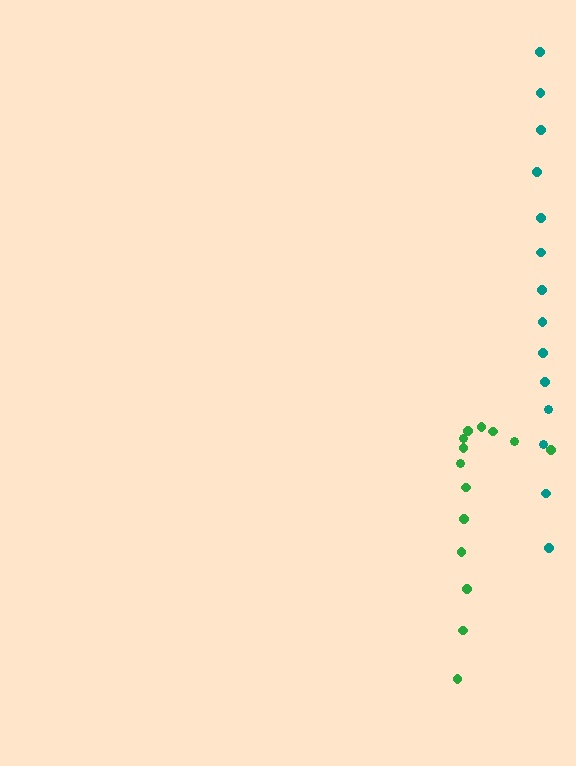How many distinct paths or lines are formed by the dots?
There are 2 distinct paths.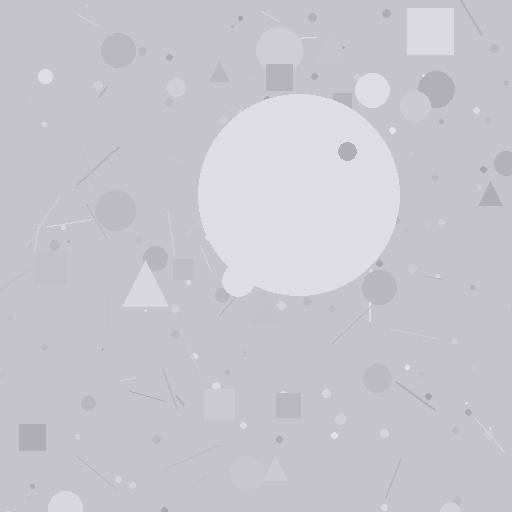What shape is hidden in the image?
A circle is hidden in the image.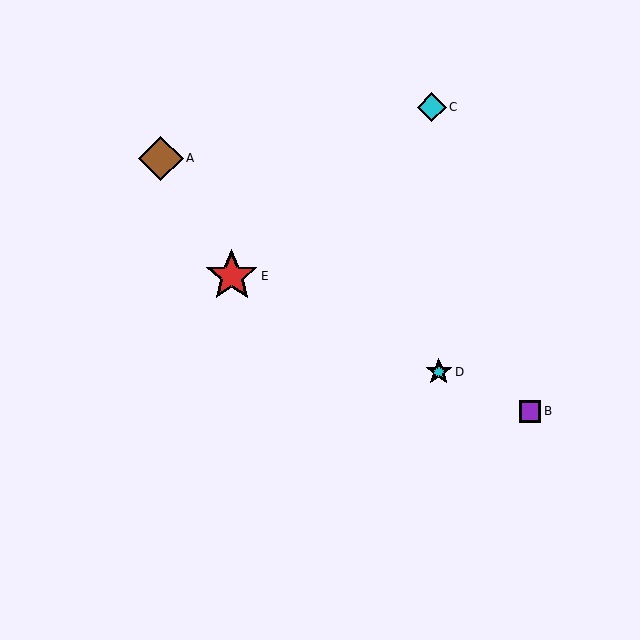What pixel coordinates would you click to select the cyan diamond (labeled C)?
Click at (432, 107) to select the cyan diamond C.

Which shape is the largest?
The red star (labeled E) is the largest.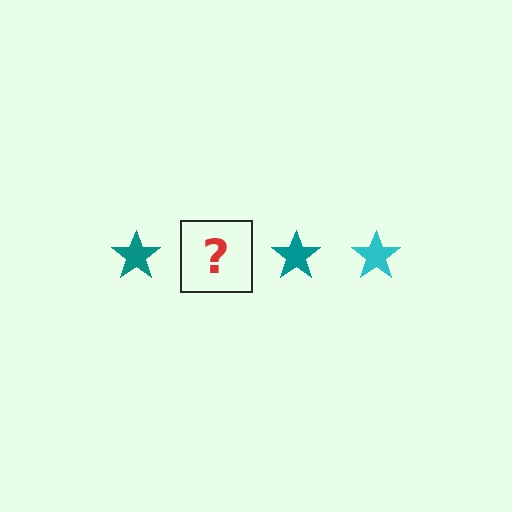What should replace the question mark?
The question mark should be replaced with a cyan star.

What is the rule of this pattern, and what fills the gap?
The rule is that the pattern cycles through teal, cyan stars. The gap should be filled with a cyan star.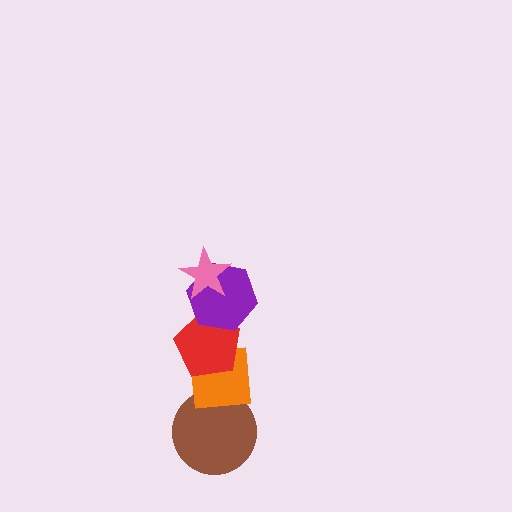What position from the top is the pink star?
The pink star is 1st from the top.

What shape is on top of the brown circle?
The orange square is on top of the brown circle.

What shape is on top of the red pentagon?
The purple hexagon is on top of the red pentagon.